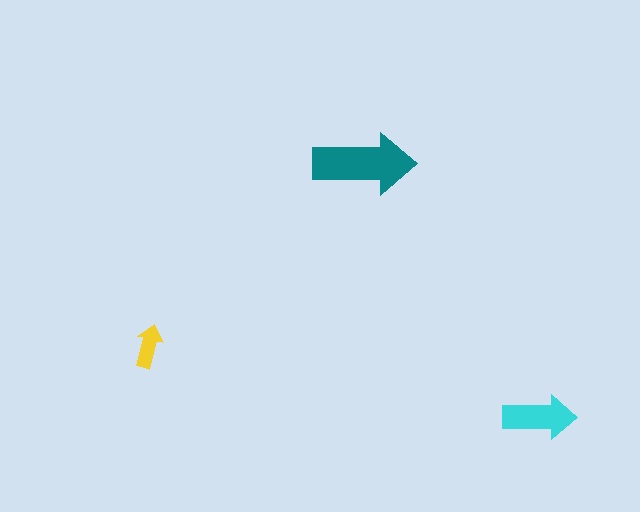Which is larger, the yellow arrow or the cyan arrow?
The cyan one.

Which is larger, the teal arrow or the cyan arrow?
The teal one.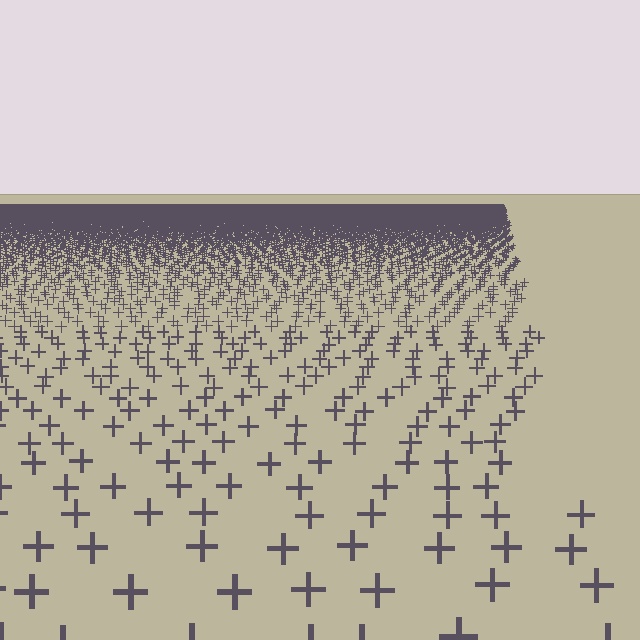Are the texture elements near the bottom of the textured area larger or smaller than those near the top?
Larger. Near the bottom, elements are closer to the viewer and appear at a bigger on-screen size.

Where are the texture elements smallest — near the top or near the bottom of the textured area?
Near the top.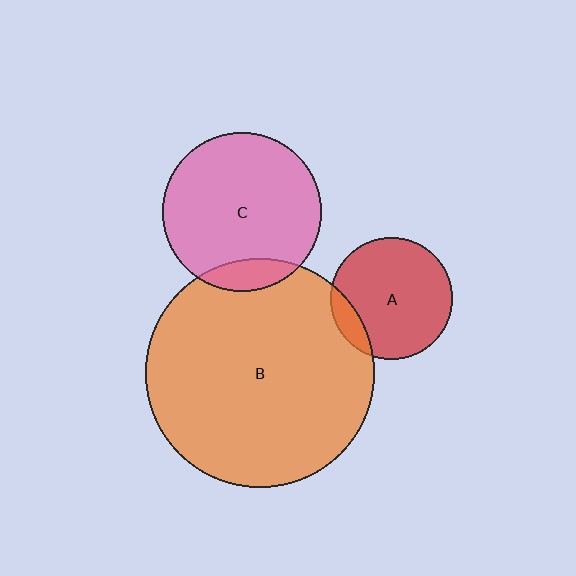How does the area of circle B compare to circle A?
Approximately 3.5 times.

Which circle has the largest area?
Circle B (orange).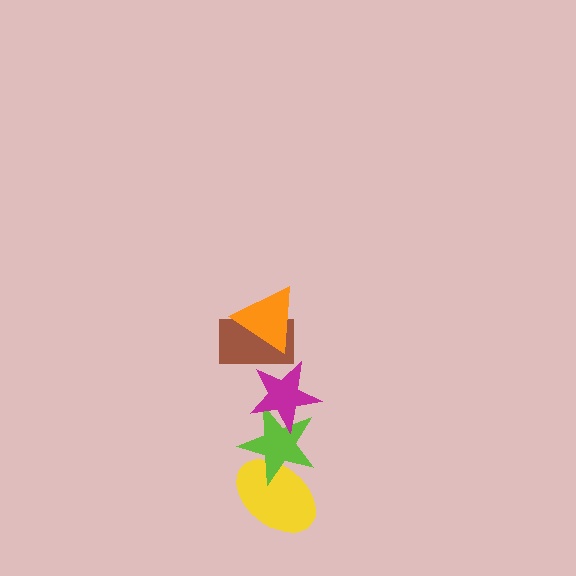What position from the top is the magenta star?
The magenta star is 3rd from the top.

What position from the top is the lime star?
The lime star is 4th from the top.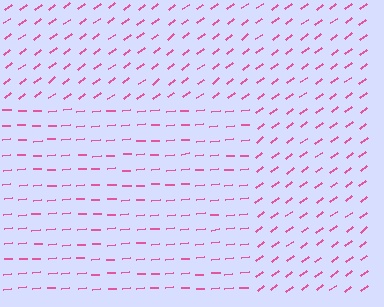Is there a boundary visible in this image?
Yes, there is a texture boundary formed by a change in line orientation.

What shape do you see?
I see a rectangle.